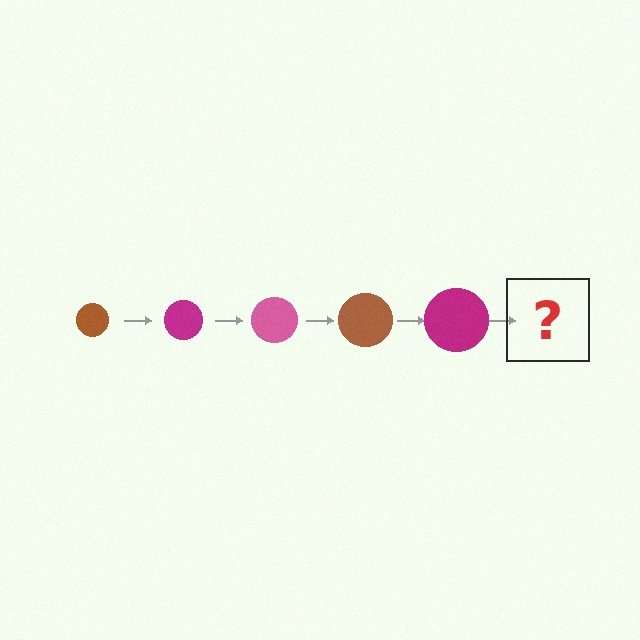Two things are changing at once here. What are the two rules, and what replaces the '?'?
The two rules are that the circle grows larger each step and the color cycles through brown, magenta, and pink. The '?' should be a pink circle, larger than the previous one.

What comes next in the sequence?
The next element should be a pink circle, larger than the previous one.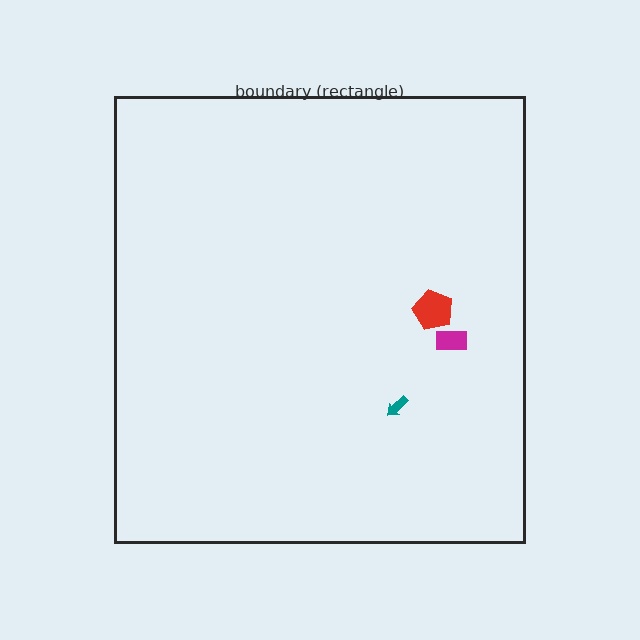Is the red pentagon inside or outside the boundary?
Inside.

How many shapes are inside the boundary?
3 inside, 0 outside.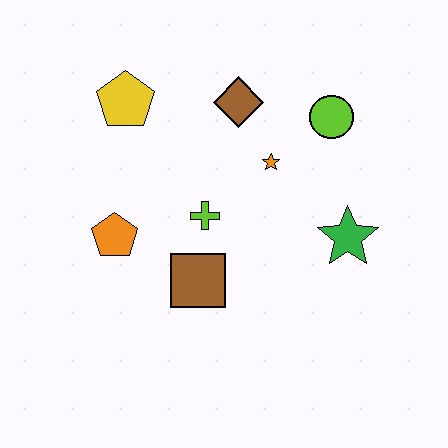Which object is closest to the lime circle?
The orange star is closest to the lime circle.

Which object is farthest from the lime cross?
The lime circle is farthest from the lime cross.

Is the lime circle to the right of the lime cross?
Yes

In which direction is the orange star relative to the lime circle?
The orange star is to the left of the lime circle.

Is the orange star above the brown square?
Yes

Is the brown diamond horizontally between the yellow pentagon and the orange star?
Yes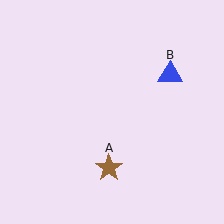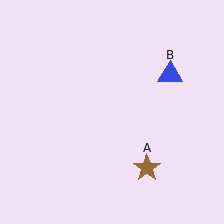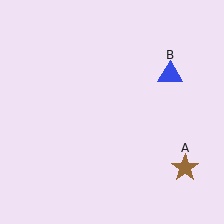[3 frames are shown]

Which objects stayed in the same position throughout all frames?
Blue triangle (object B) remained stationary.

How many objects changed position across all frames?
1 object changed position: brown star (object A).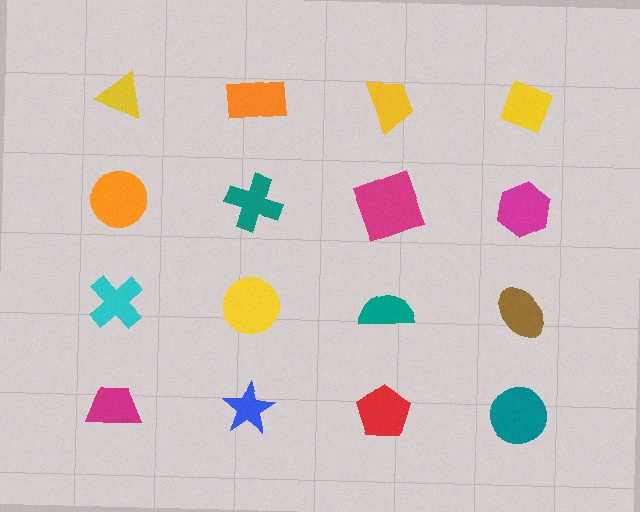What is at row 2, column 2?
A teal cross.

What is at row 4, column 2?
A blue star.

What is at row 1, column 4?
A yellow diamond.